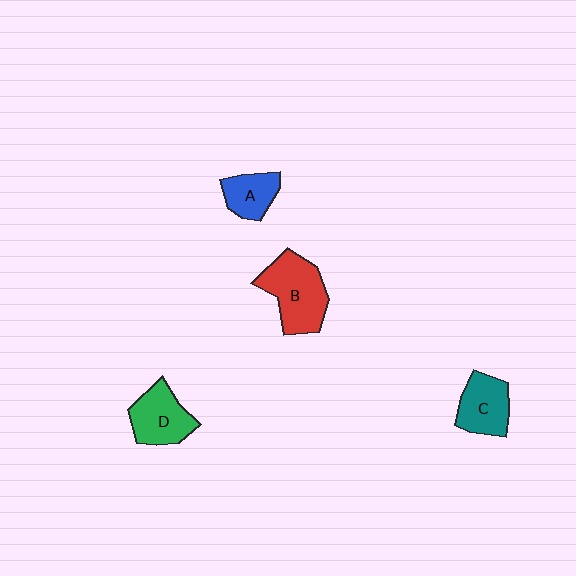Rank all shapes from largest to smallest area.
From largest to smallest: B (red), D (green), C (teal), A (blue).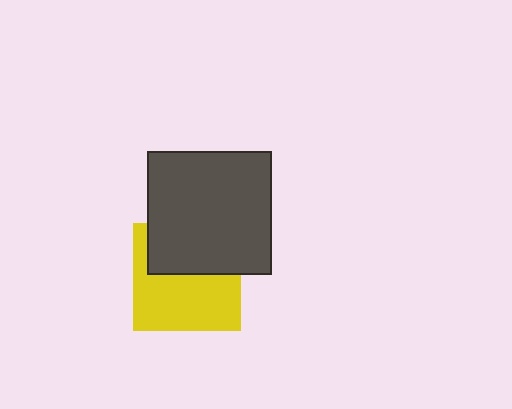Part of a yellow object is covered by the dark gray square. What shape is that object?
It is a square.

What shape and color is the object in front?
The object in front is a dark gray square.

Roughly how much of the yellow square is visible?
About half of it is visible (roughly 58%).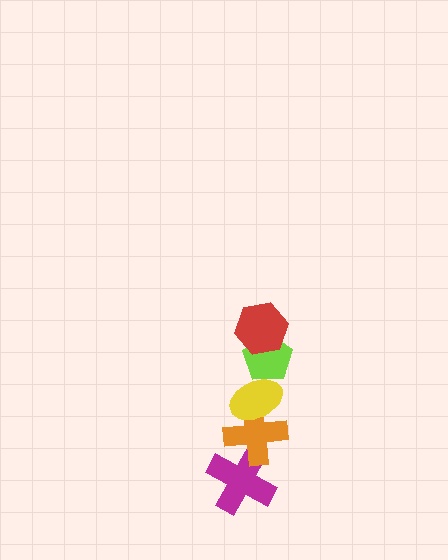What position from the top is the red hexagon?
The red hexagon is 1st from the top.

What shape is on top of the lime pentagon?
The red hexagon is on top of the lime pentagon.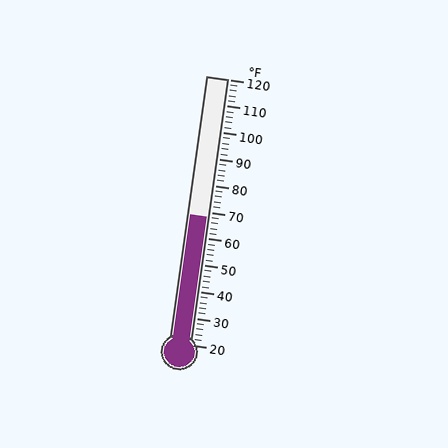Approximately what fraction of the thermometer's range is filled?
The thermometer is filled to approximately 50% of its range.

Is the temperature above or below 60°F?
The temperature is above 60°F.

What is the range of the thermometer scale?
The thermometer scale ranges from 20°F to 120°F.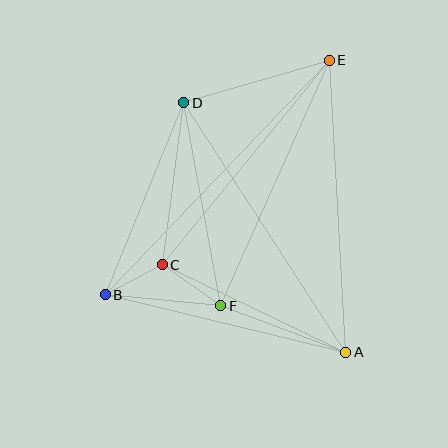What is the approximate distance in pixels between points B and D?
The distance between B and D is approximately 208 pixels.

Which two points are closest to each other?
Points B and C are closest to each other.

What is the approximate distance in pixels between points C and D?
The distance between C and D is approximately 164 pixels.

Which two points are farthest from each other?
Points B and E are farthest from each other.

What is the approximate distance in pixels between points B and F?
The distance between B and F is approximately 116 pixels.